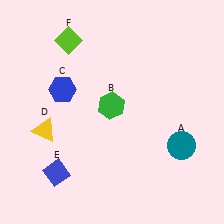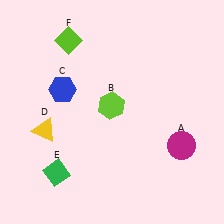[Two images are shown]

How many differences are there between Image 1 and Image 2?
There are 3 differences between the two images.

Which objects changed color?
A changed from teal to magenta. B changed from green to lime. E changed from blue to green.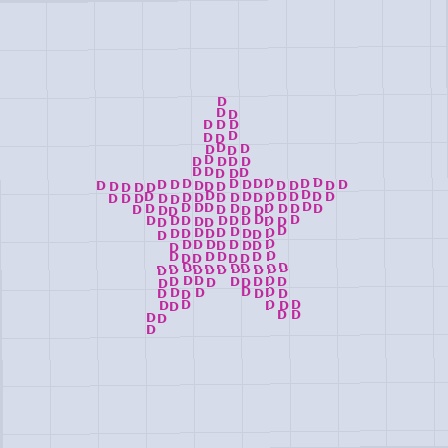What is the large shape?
The large shape is a star.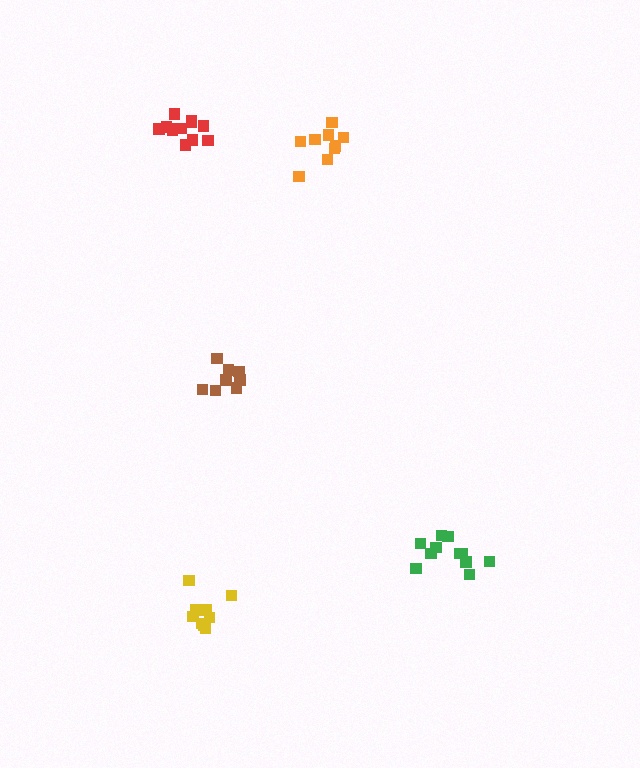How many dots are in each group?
Group 1: 12 dots, Group 2: 9 dots, Group 3: 11 dots, Group 4: 9 dots, Group 5: 8 dots (49 total).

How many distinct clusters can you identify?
There are 5 distinct clusters.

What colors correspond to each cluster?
The clusters are colored: red, orange, green, yellow, brown.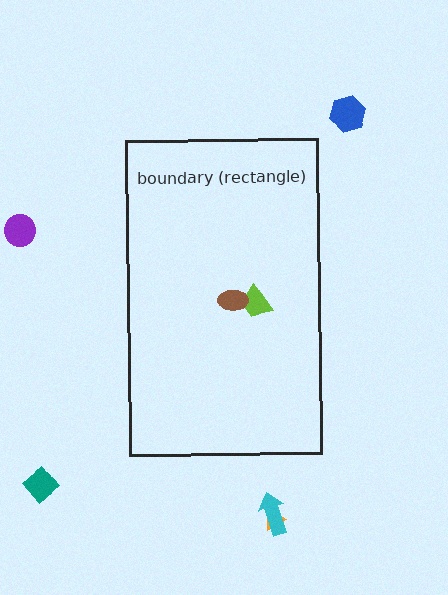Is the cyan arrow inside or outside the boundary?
Outside.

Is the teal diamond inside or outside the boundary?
Outside.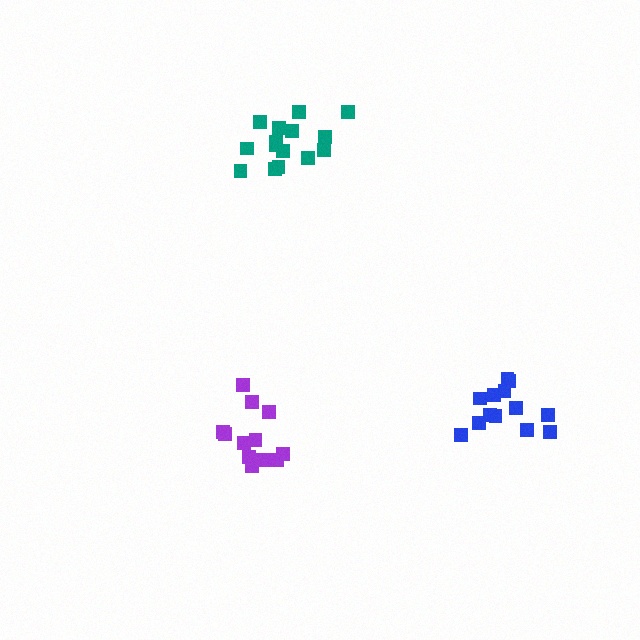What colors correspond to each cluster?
The clusters are colored: purple, blue, teal.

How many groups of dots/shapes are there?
There are 3 groups.